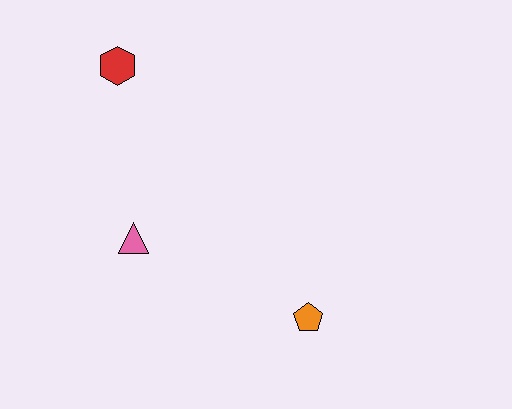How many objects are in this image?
There are 3 objects.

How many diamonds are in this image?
There are no diamonds.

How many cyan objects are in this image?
There are no cyan objects.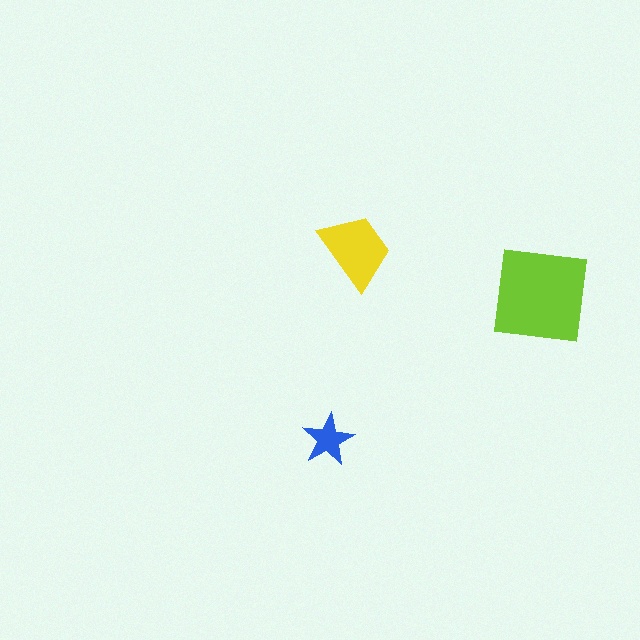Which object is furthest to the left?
The blue star is leftmost.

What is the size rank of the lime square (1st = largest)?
1st.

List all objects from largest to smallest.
The lime square, the yellow trapezoid, the blue star.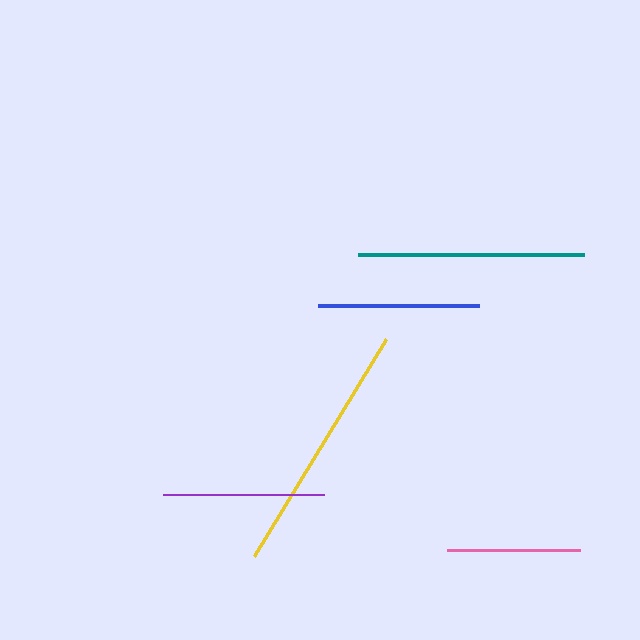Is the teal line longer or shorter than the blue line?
The teal line is longer than the blue line.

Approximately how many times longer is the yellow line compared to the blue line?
The yellow line is approximately 1.6 times the length of the blue line.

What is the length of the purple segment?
The purple segment is approximately 162 pixels long.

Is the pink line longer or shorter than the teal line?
The teal line is longer than the pink line.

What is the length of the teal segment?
The teal segment is approximately 226 pixels long.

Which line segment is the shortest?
The pink line is the shortest at approximately 133 pixels.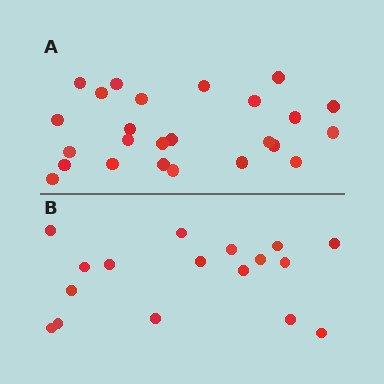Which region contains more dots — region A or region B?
Region A (the top region) has more dots.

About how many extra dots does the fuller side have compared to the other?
Region A has roughly 8 or so more dots than region B.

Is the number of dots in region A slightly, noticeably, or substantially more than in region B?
Region A has substantially more. The ratio is roughly 1.5 to 1.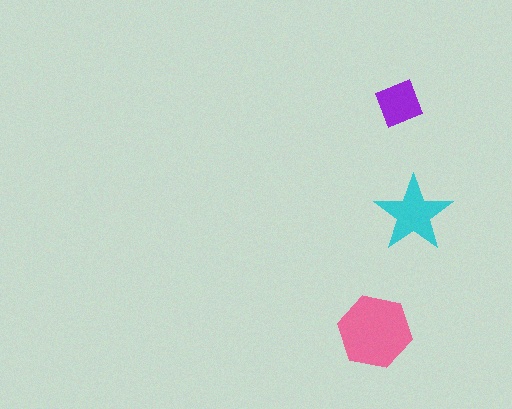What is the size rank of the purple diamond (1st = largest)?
3rd.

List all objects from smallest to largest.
The purple diamond, the cyan star, the pink hexagon.